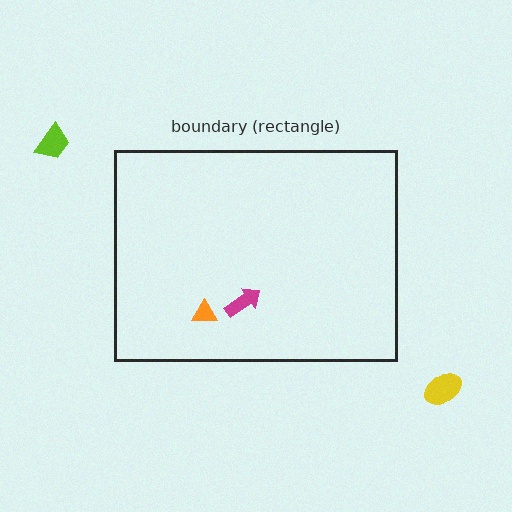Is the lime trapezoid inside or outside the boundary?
Outside.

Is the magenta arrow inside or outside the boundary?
Inside.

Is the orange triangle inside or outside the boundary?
Inside.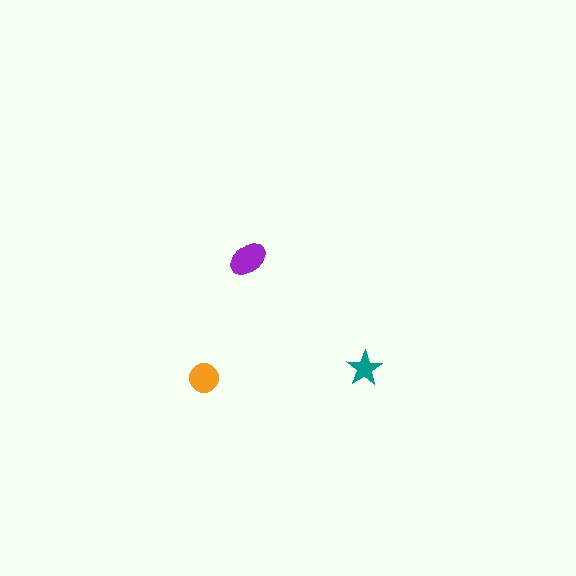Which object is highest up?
The purple ellipse is topmost.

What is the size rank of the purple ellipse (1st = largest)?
1st.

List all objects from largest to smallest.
The purple ellipse, the orange circle, the teal star.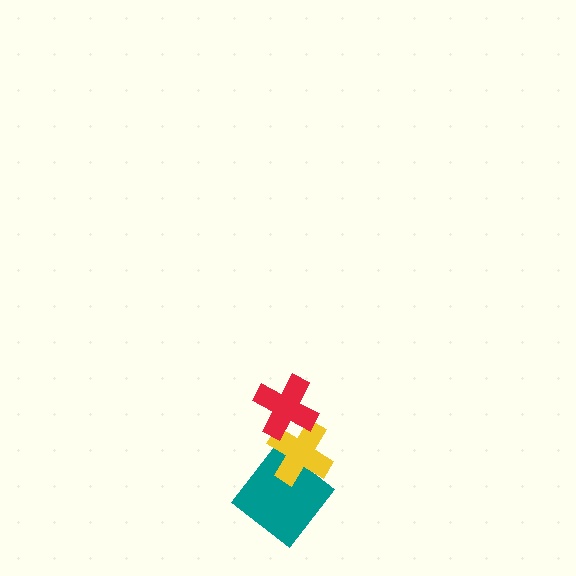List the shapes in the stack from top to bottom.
From top to bottom: the red cross, the yellow cross, the teal diamond.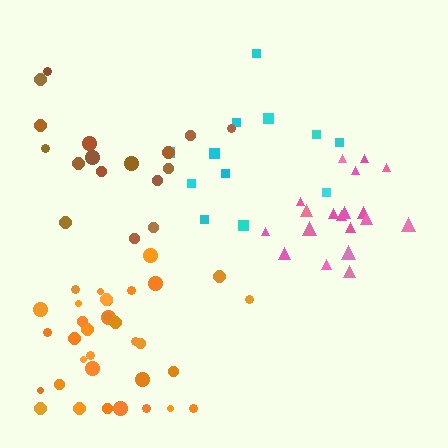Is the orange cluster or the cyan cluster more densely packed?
Orange.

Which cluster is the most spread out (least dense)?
Brown.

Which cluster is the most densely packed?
Pink.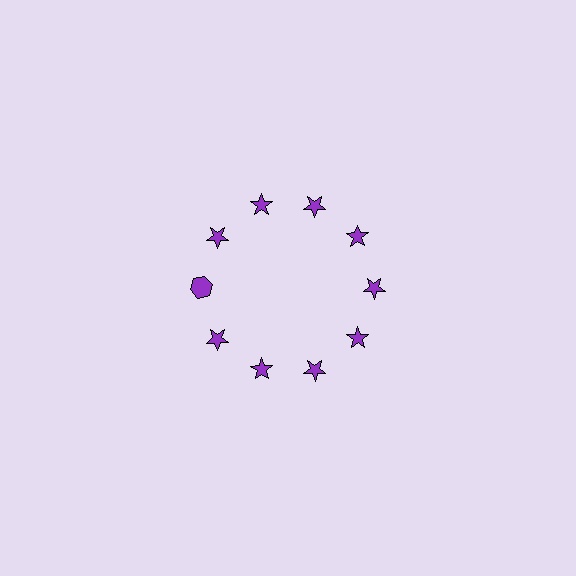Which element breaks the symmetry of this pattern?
The purple hexagon at roughly the 9 o'clock position breaks the symmetry. All other shapes are purple stars.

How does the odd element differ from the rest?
It has a different shape: hexagon instead of star.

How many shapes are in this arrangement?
There are 10 shapes arranged in a ring pattern.